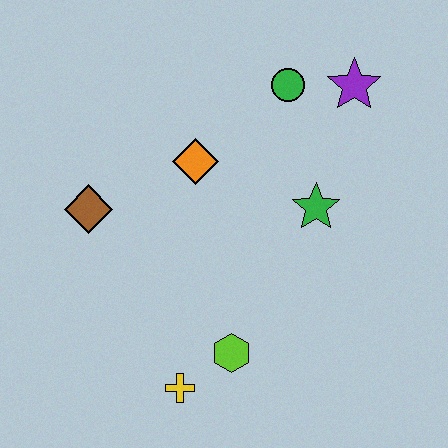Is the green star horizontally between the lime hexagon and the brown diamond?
No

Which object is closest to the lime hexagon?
The yellow cross is closest to the lime hexagon.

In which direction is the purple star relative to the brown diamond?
The purple star is to the right of the brown diamond.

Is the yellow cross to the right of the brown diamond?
Yes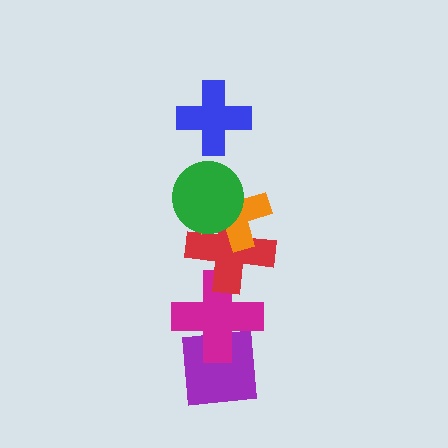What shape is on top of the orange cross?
The green circle is on top of the orange cross.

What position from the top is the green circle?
The green circle is 2nd from the top.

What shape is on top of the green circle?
The blue cross is on top of the green circle.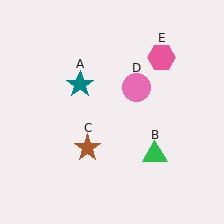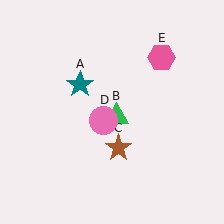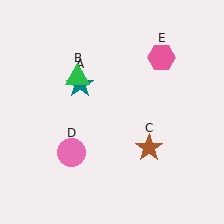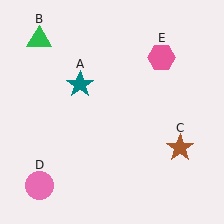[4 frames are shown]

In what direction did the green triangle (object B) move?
The green triangle (object B) moved up and to the left.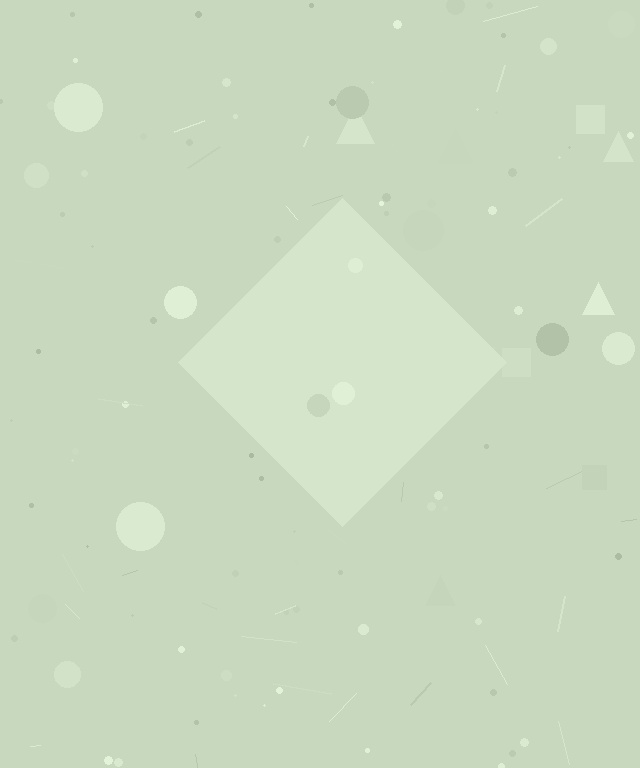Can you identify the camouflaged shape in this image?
The camouflaged shape is a diamond.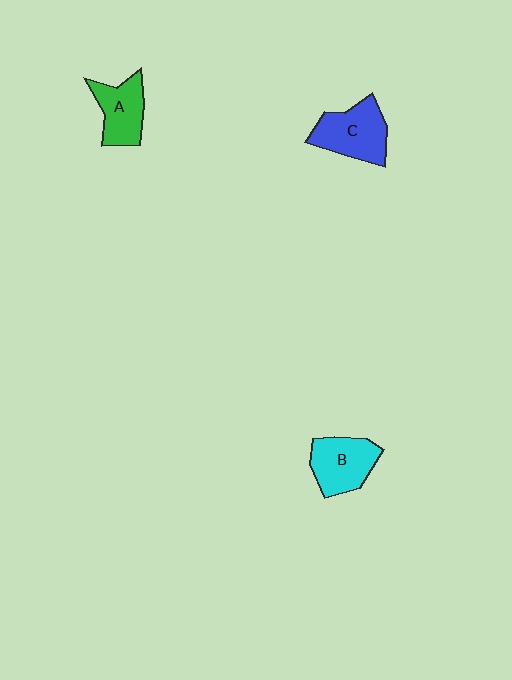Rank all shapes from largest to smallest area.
From largest to smallest: C (blue), B (cyan), A (green).